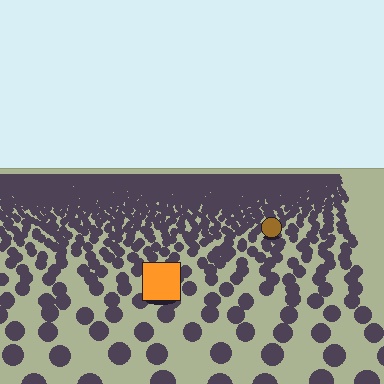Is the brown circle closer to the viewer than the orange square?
No. The orange square is closer — you can tell from the texture gradient: the ground texture is coarser near it.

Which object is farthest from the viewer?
The brown circle is farthest from the viewer. It appears smaller and the ground texture around it is denser.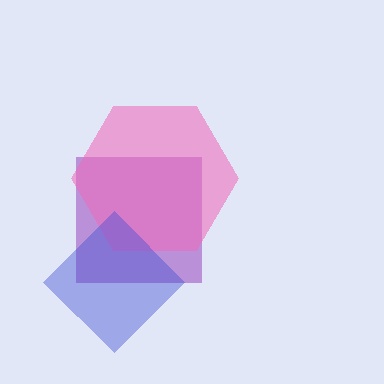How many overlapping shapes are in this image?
There are 3 overlapping shapes in the image.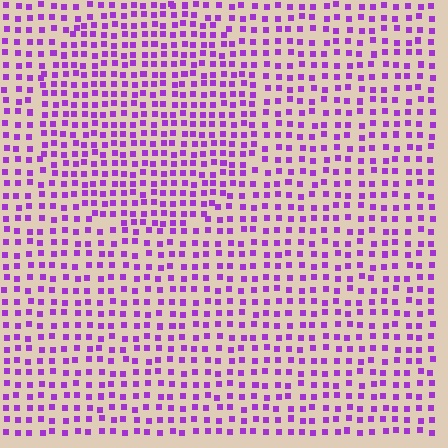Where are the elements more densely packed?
The elements are more densely packed inside the circle boundary.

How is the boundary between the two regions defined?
The boundary is defined by a change in element density (approximately 1.4x ratio). All elements are the same color, size, and shape.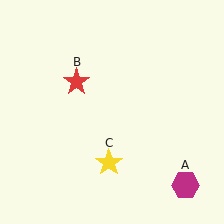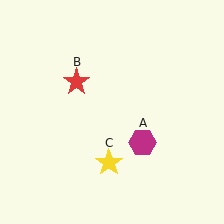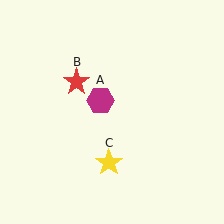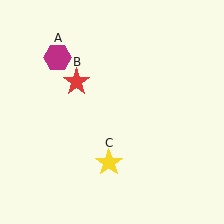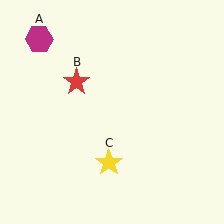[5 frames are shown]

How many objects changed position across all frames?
1 object changed position: magenta hexagon (object A).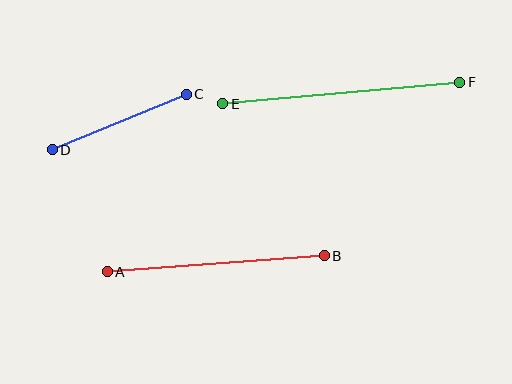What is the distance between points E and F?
The distance is approximately 238 pixels.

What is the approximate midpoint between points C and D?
The midpoint is at approximately (119, 122) pixels.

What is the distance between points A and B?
The distance is approximately 217 pixels.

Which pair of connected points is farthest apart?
Points E and F are farthest apart.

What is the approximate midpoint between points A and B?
The midpoint is at approximately (216, 264) pixels.